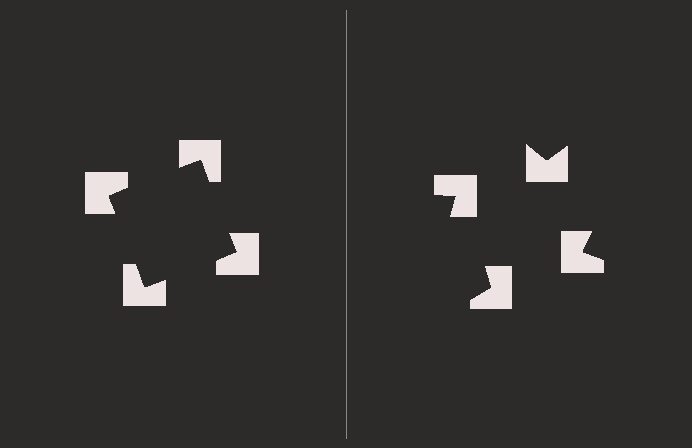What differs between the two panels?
The notched squares are positioned identically on both sides; only the wedge orientations differ. On the left they align to a square; on the right they are misaligned.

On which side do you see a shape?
An illusory square appears on the left side. On the right side the wedge cuts are rotated, so no coherent shape forms.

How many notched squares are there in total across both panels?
8 — 4 on each side.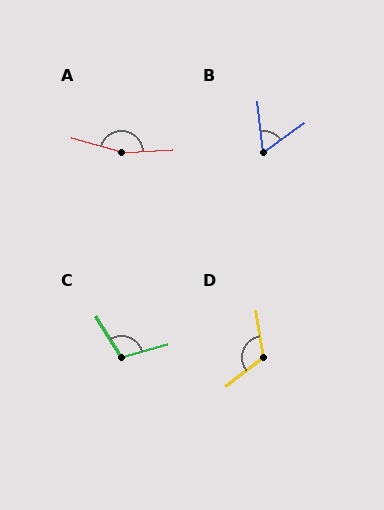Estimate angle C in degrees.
Approximately 105 degrees.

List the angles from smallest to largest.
B (60°), C (105°), D (118°), A (161°).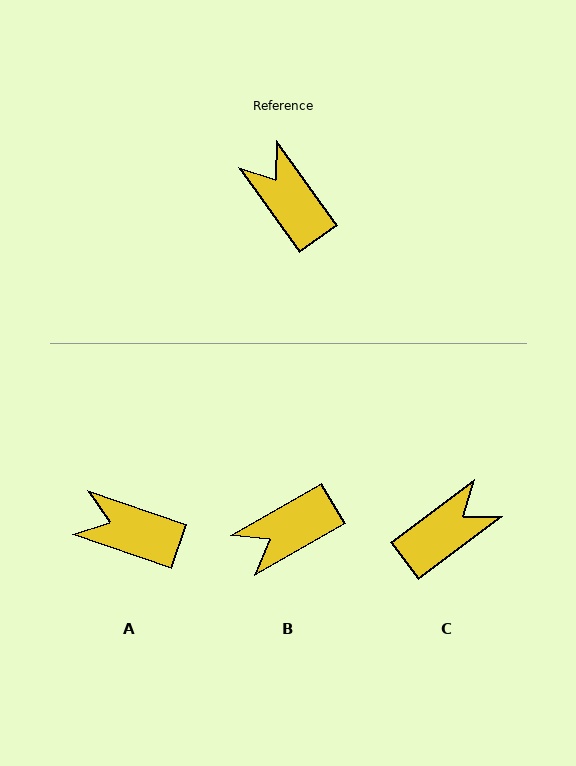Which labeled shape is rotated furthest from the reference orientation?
C, about 89 degrees away.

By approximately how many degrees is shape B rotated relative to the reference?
Approximately 84 degrees counter-clockwise.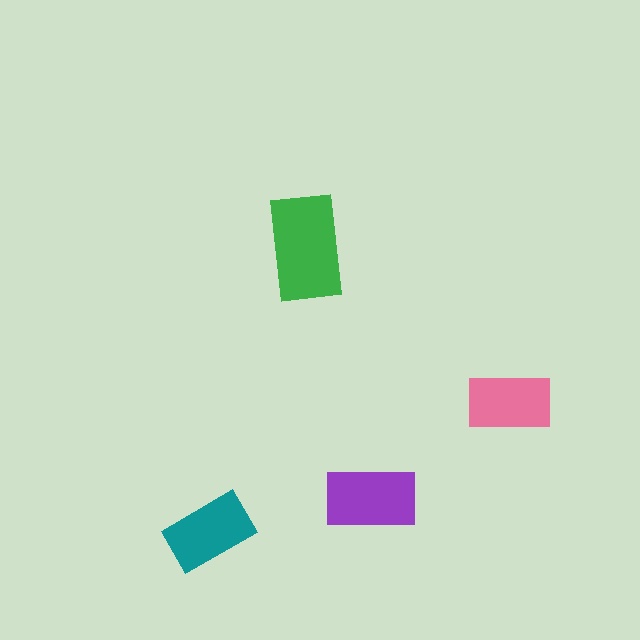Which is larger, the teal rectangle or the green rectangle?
The green one.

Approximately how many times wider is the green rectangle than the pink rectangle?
About 1.5 times wider.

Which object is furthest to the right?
The pink rectangle is rightmost.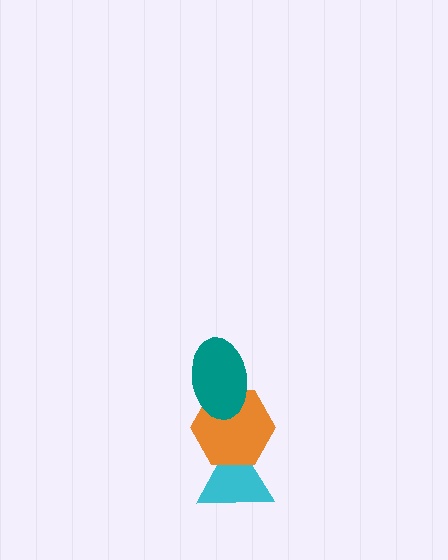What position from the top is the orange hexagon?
The orange hexagon is 2nd from the top.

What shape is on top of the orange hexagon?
The teal ellipse is on top of the orange hexagon.